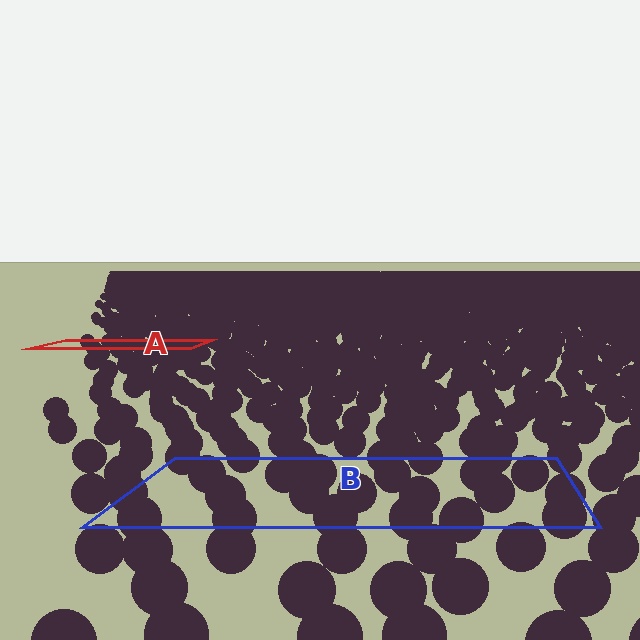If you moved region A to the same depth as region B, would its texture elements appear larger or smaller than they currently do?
They would appear larger. At a closer depth, the same texture elements are projected at a bigger on-screen size.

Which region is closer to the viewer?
Region B is closer. The texture elements there are larger and more spread out.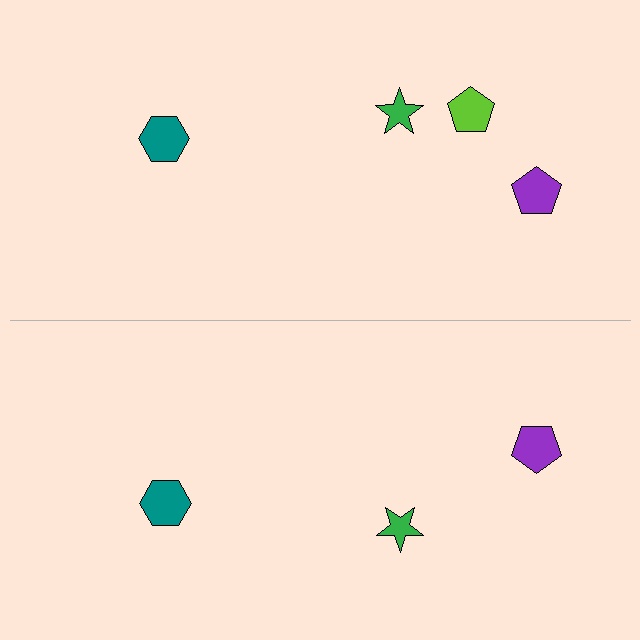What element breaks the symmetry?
A lime pentagon is missing from the bottom side.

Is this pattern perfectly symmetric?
No, the pattern is not perfectly symmetric. A lime pentagon is missing from the bottom side.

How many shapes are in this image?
There are 7 shapes in this image.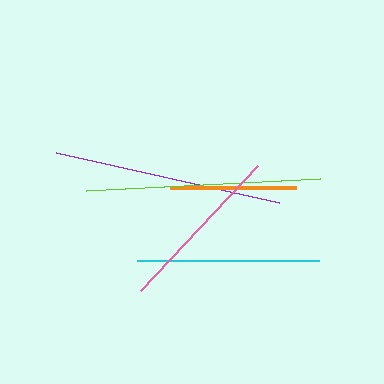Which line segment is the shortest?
The orange line is the shortest at approximately 126 pixels.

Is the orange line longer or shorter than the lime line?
The lime line is longer than the orange line.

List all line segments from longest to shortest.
From longest to shortest: lime, purple, cyan, pink, orange.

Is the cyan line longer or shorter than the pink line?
The cyan line is longer than the pink line.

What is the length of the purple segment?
The purple segment is approximately 229 pixels long.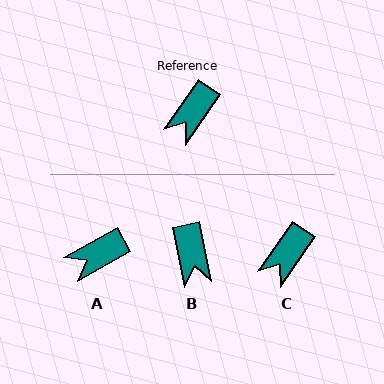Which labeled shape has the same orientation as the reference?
C.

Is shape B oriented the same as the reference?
No, it is off by about 46 degrees.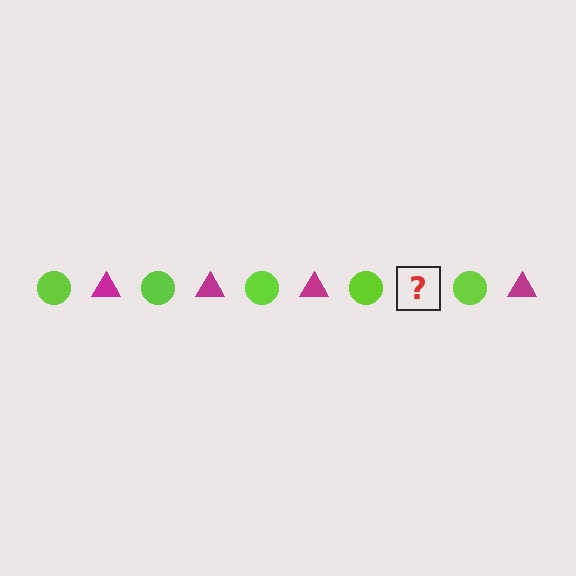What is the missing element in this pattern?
The missing element is a magenta triangle.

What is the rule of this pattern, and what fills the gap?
The rule is that the pattern alternates between lime circle and magenta triangle. The gap should be filled with a magenta triangle.